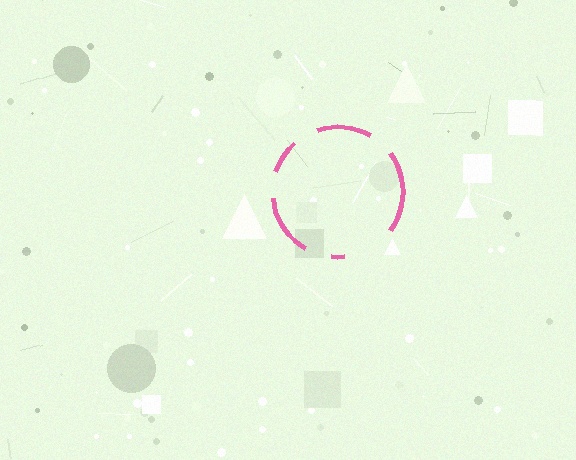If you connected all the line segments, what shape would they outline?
They would outline a circle.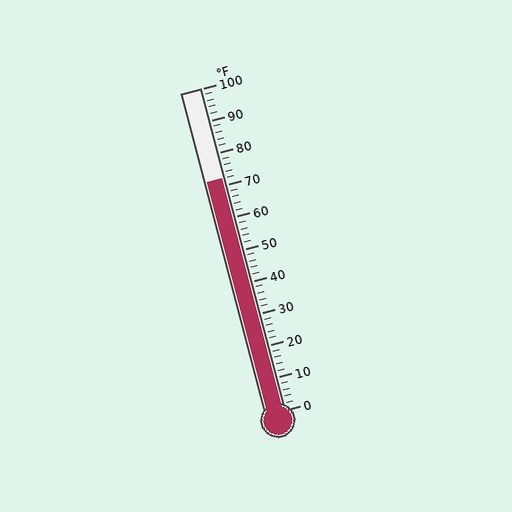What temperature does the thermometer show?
The thermometer shows approximately 72°F.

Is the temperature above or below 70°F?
The temperature is above 70°F.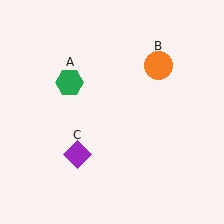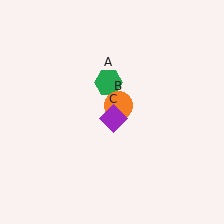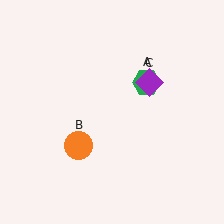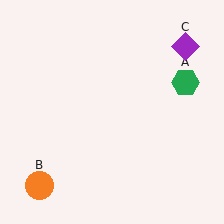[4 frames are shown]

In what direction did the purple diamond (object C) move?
The purple diamond (object C) moved up and to the right.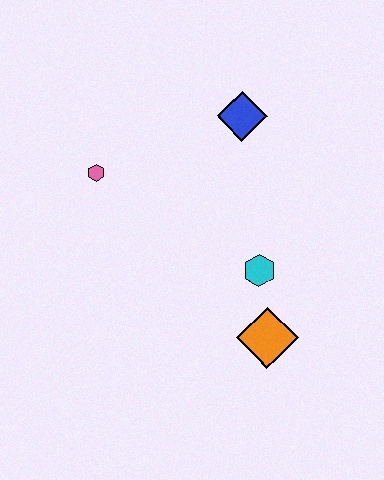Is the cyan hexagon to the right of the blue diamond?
Yes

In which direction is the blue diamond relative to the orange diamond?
The blue diamond is above the orange diamond.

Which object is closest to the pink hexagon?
The blue diamond is closest to the pink hexagon.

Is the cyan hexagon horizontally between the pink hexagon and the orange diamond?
Yes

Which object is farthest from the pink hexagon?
The orange diamond is farthest from the pink hexagon.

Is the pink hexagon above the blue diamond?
No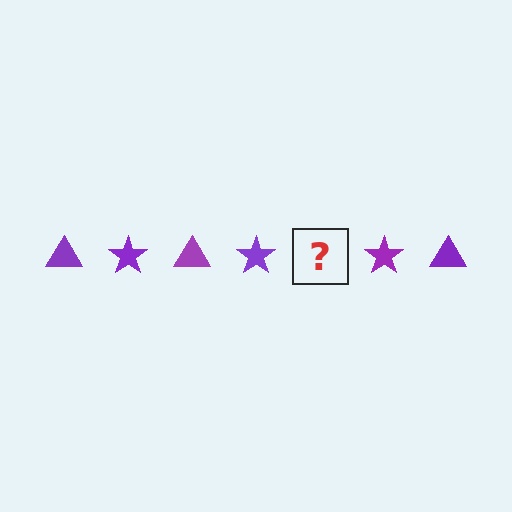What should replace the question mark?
The question mark should be replaced with a purple triangle.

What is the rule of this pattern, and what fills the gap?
The rule is that the pattern cycles through triangle, star shapes in purple. The gap should be filled with a purple triangle.